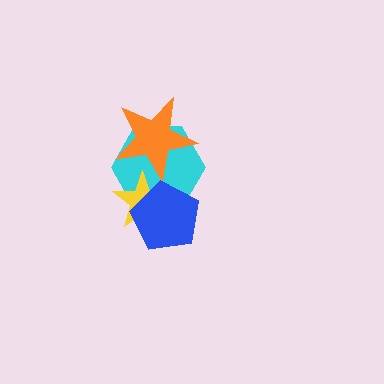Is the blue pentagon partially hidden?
No, no other shape covers it.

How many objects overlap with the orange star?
2 objects overlap with the orange star.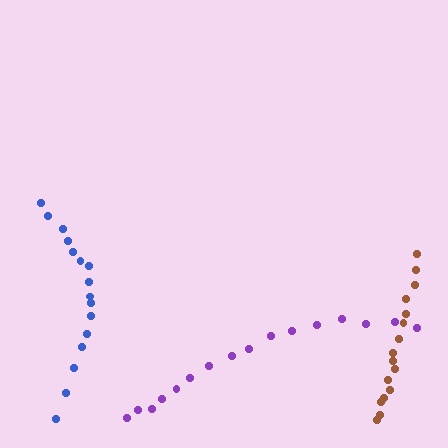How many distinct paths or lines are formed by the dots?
There are 3 distinct paths.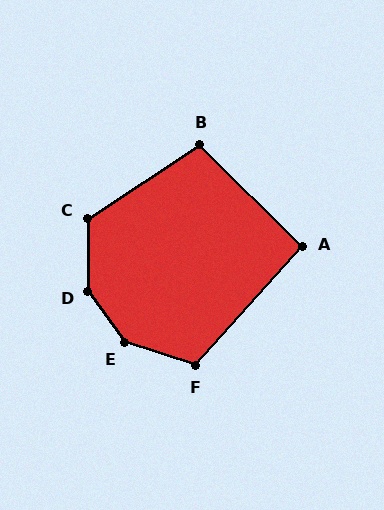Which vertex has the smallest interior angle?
A, at approximately 93 degrees.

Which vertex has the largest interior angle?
D, at approximately 144 degrees.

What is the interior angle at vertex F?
Approximately 114 degrees (obtuse).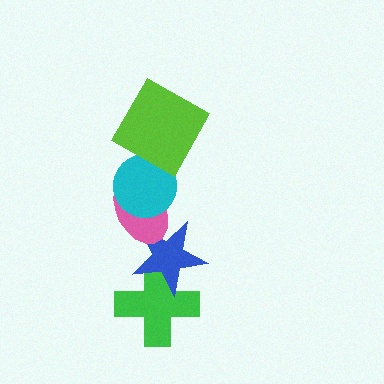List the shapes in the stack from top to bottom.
From top to bottom: the lime square, the cyan circle, the pink ellipse, the blue star, the green cross.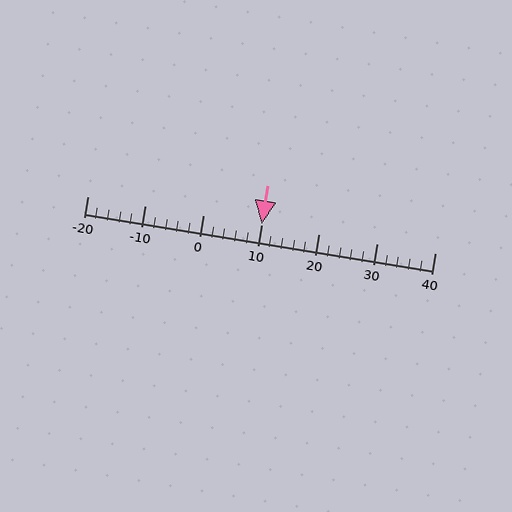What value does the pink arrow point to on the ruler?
The pink arrow points to approximately 10.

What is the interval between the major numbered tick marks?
The major tick marks are spaced 10 units apart.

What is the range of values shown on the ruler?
The ruler shows values from -20 to 40.